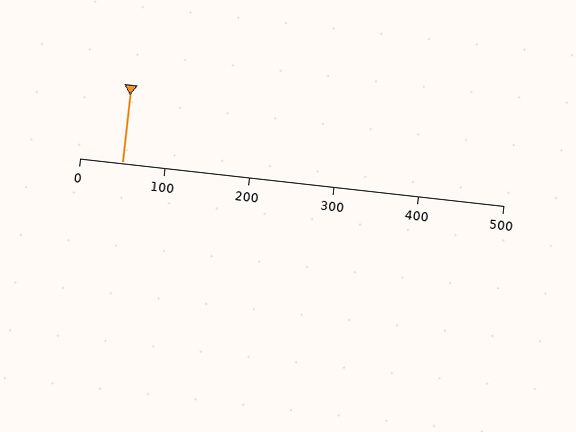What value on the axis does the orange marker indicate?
The marker indicates approximately 50.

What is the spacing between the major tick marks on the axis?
The major ticks are spaced 100 apart.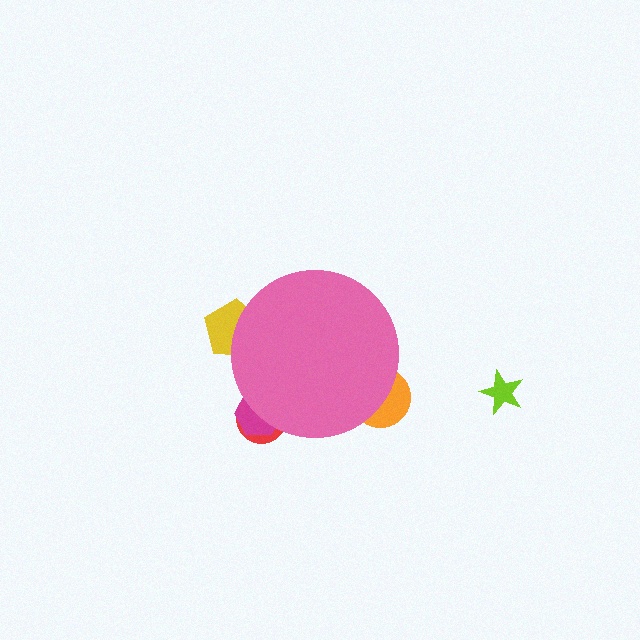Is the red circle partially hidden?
Yes, the red circle is partially hidden behind the pink circle.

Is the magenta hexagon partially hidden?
Yes, the magenta hexagon is partially hidden behind the pink circle.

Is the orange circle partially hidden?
Yes, the orange circle is partially hidden behind the pink circle.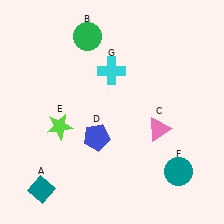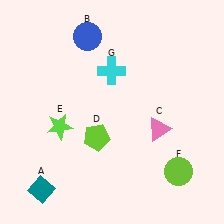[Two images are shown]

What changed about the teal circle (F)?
In Image 1, F is teal. In Image 2, it changed to lime.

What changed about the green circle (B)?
In Image 1, B is green. In Image 2, it changed to blue.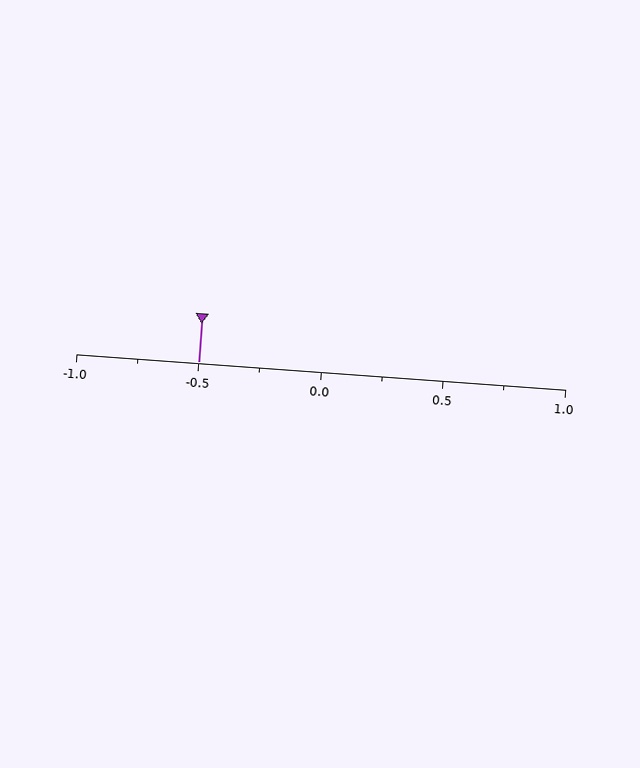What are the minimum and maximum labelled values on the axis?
The axis runs from -1.0 to 1.0.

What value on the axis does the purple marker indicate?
The marker indicates approximately -0.5.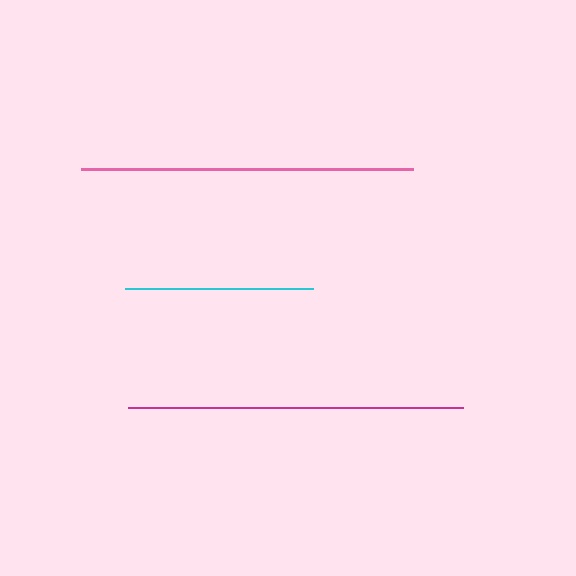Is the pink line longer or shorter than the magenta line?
The magenta line is longer than the pink line.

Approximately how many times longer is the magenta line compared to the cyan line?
The magenta line is approximately 1.8 times the length of the cyan line.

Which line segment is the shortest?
The cyan line is the shortest at approximately 188 pixels.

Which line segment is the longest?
The magenta line is the longest at approximately 336 pixels.